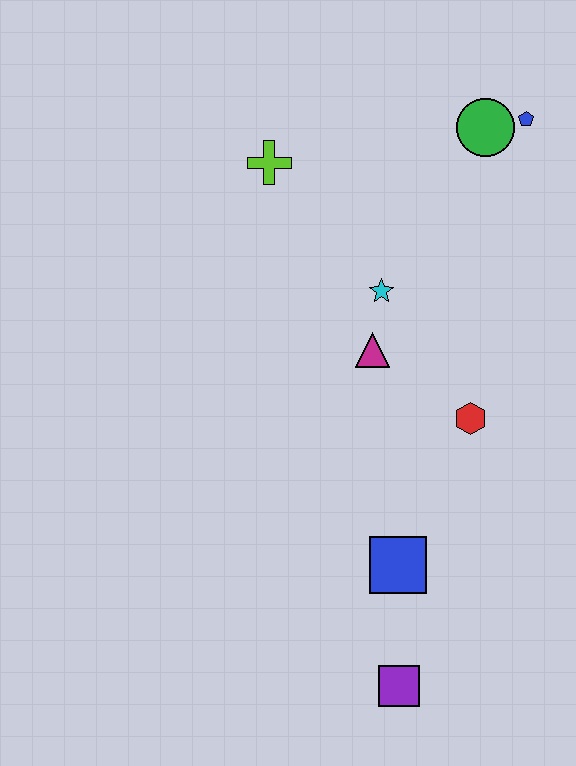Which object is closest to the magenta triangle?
The cyan star is closest to the magenta triangle.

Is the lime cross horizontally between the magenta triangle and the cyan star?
No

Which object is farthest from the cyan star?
The purple square is farthest from the cyan star.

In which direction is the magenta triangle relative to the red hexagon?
The magenta triangle is to the left of the red hexagon.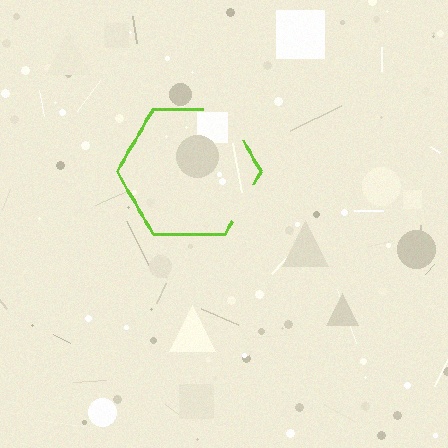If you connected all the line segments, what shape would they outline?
They would outline a hexagon.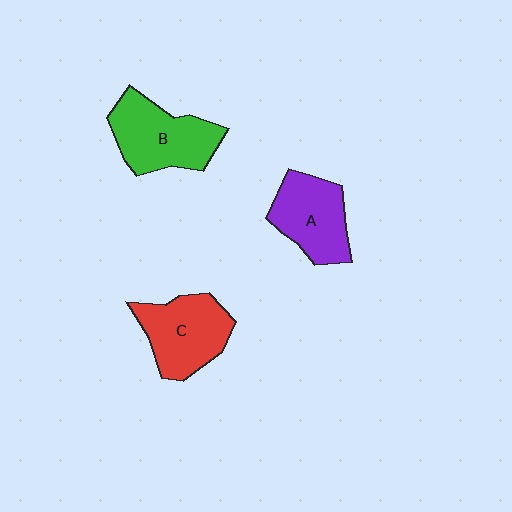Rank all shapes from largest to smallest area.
From largest to smallest: B (green), C (red), A (purple).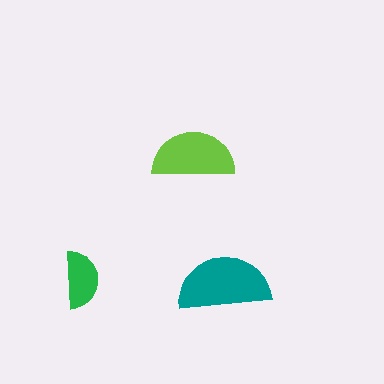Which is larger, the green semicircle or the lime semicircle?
The lime one.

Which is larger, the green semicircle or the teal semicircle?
The teal one.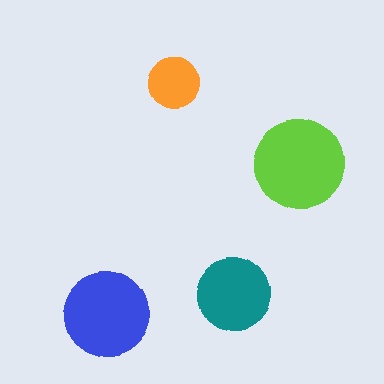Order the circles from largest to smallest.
the lime one, the blue one, the teal one, the orange one.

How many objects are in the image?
There are 4 objects in the image.